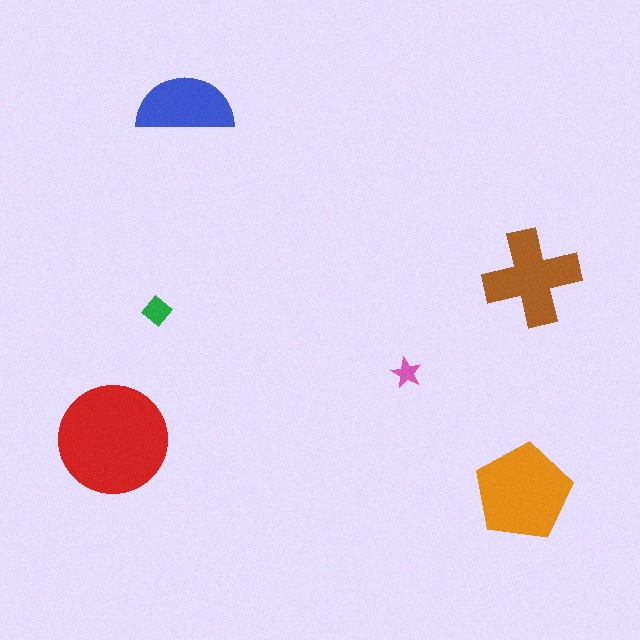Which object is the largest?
The red circle.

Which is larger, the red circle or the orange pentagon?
The red circle.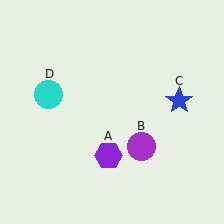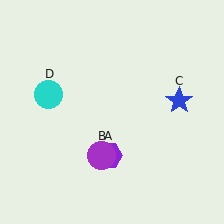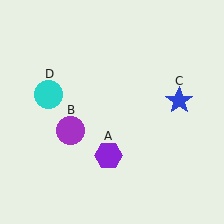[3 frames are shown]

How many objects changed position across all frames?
1 object changed position: purple circle (object B).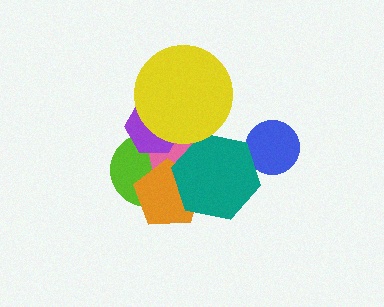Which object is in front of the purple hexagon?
The yellow circle is in front of the purple hexagon.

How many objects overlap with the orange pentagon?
3 objects overlap with the orange pentagon.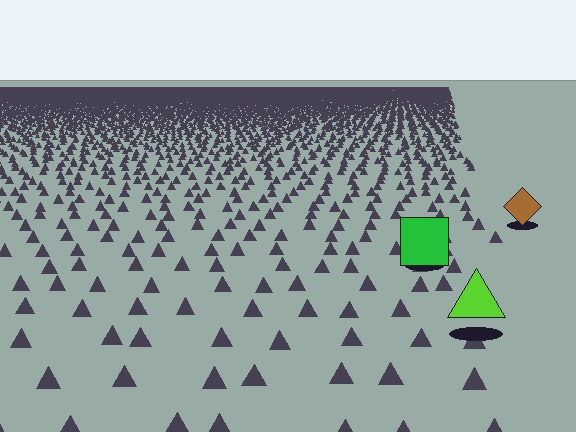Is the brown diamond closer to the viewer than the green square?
No. The green square is closer — you can tell from the texture gradient: the ground texture is coarser near it.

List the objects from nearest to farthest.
From nearest to farthest: the lime triangle, the green square, the brown diamond.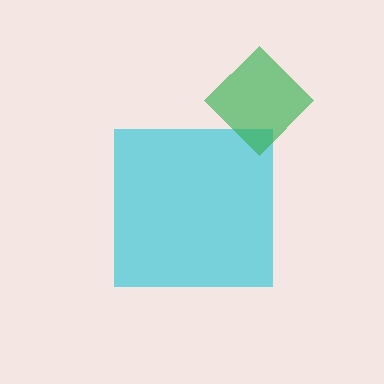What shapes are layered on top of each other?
The layered shapes are: a cyan square, a green diamond.